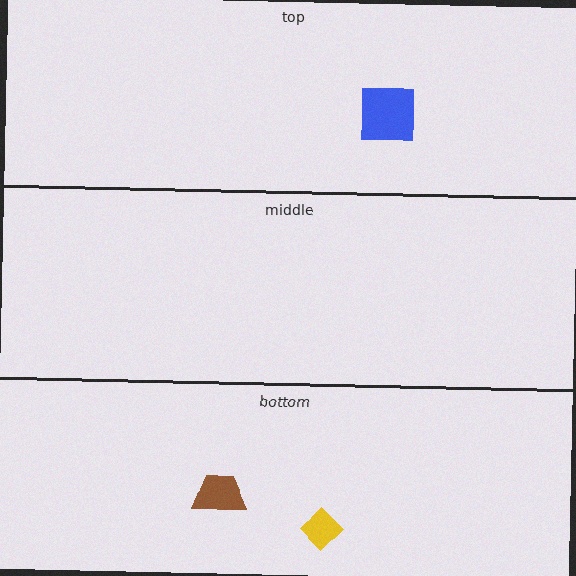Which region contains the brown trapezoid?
The bottom region.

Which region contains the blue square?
The top region.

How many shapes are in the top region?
1.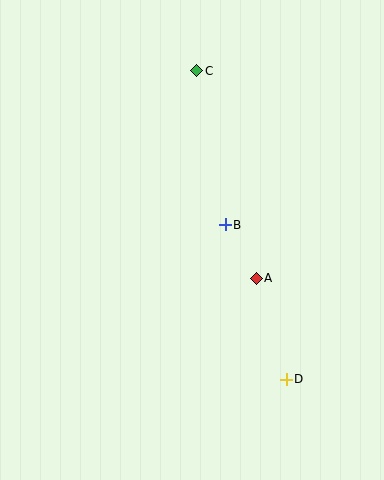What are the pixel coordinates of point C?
Point C is at (197, 71).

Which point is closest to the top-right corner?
Point C is closest to the top-right corner.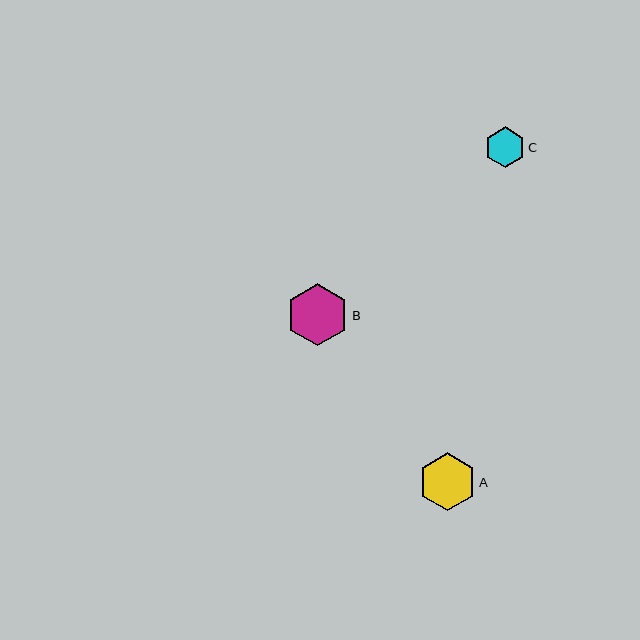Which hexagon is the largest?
Hexagon B is the largest with a size of approximately 62 pixels.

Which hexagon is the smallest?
Hexagon C is the smallest with a size of approximately 40 pixels.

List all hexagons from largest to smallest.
From largest to smallest: B, A, C.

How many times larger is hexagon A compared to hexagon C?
Hexagon A is approximately 1.4 times the size of hexagon C.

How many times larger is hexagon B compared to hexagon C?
Hexagon B is approximately 1.5 times the size of hexagon C.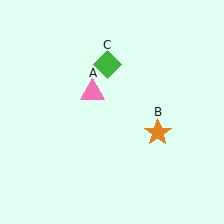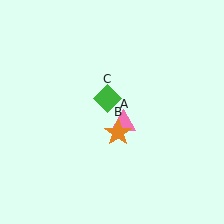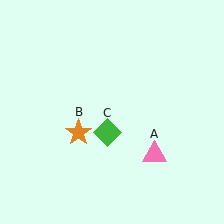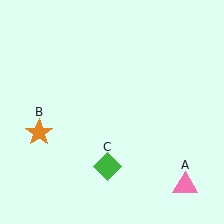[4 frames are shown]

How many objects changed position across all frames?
3 objects changed position: pink triangle (object A), orange star (object B), green diamond (object C).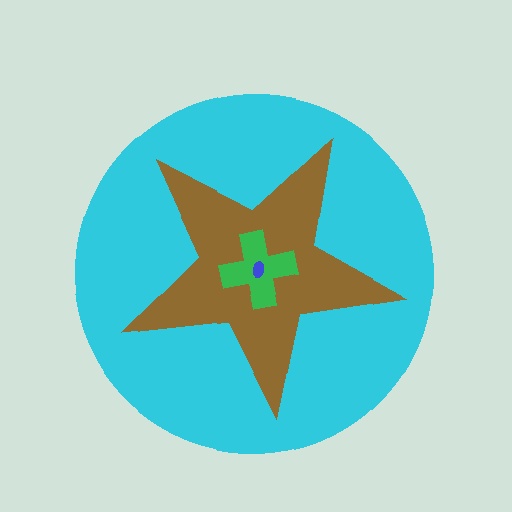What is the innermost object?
The blue ellipse.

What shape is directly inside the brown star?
The green cross.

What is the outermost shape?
The cyan circle.